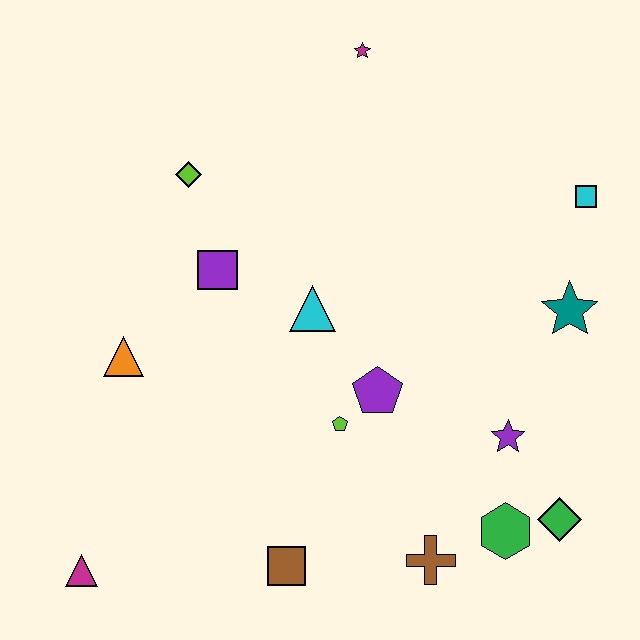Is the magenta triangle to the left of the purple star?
Yes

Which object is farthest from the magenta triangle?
The cyan square is farthest from the magenta triangle.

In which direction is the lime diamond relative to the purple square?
The lime diamond is above the purple square.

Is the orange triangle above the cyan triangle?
No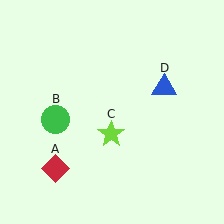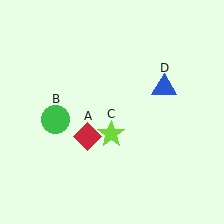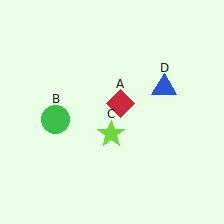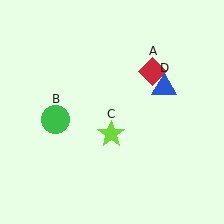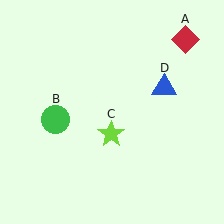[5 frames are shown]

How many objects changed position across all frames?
1 object changed position: red diamond (object A).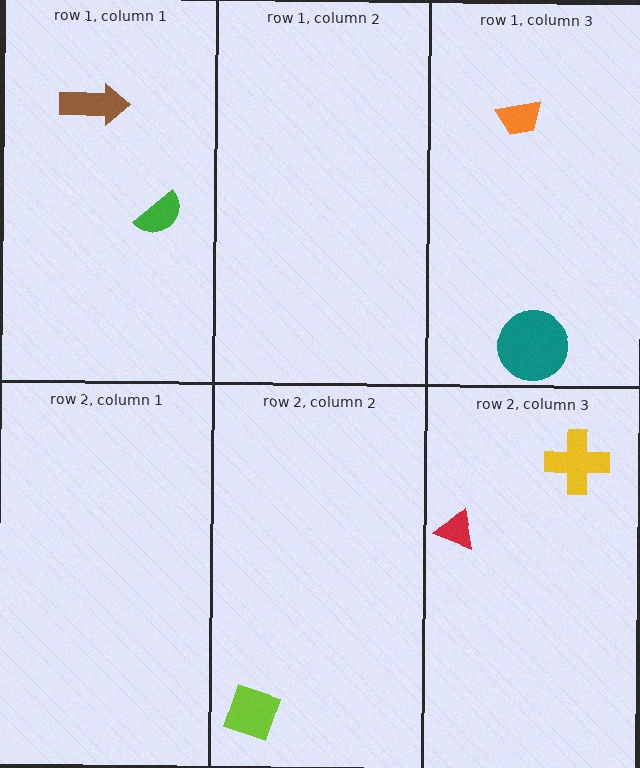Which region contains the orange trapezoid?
The row 1, column 3 region.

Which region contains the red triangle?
The row 2, column 3 region.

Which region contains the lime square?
The row 2, column 2 region.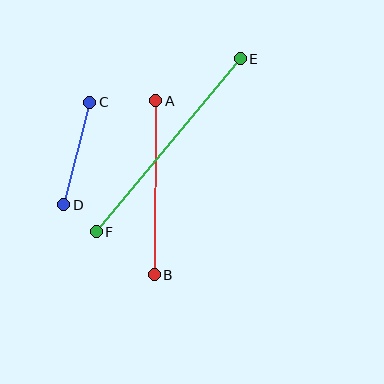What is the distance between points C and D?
The distance is approximately 106 pixels.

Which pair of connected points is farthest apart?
Points E and F are farthest apart.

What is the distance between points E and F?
The distance is approximately 225 pixels.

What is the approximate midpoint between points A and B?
The midpoint is at approximately (155, 188) pixels.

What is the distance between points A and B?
The distance is approximately 174 pixels.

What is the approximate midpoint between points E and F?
The midpoint is at approximately (168, 145) pixels.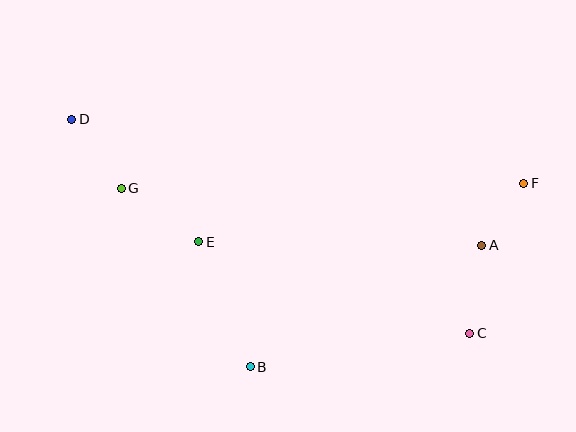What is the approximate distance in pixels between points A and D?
The distance between A and D is approximately 429 pixels.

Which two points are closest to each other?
Points A and F are closest to each other.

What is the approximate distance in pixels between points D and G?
The distance between D and G is approximately 85 pixels.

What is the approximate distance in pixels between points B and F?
The distance between B and F is approximately 329 pixels.